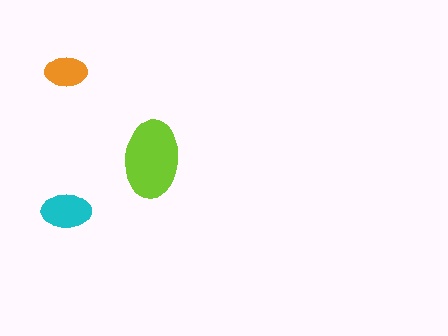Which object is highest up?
The orange ellipse is topmost.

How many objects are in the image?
There are 3 objects in the image.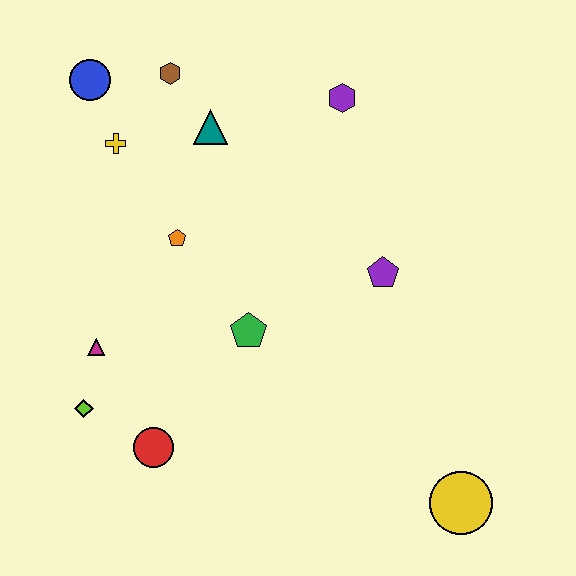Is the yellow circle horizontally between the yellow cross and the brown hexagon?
No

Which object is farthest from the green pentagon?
The blue circle is farthest from the green pentagon.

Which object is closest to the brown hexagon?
The teal triangle is closest to the brown hexagon.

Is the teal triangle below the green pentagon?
No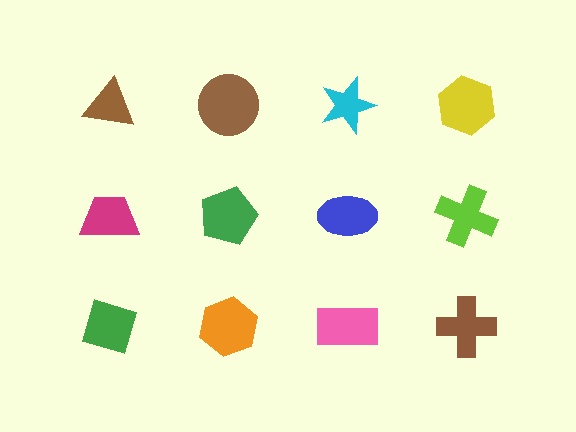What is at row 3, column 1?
A green diamond.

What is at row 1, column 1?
A brown triangle.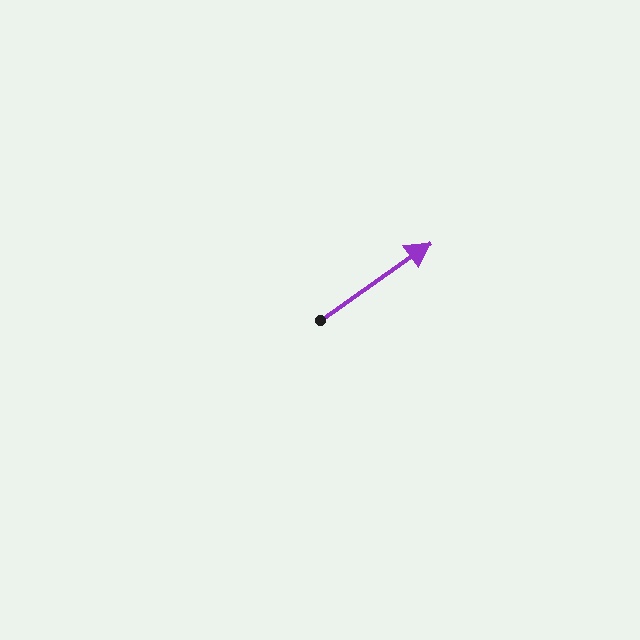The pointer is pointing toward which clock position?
Roughly 2 o'clock.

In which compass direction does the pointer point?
Northeast.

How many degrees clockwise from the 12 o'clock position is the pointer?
Approximately 55 degrees.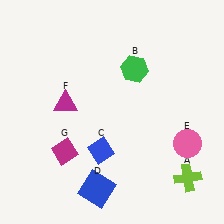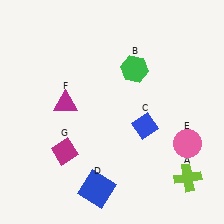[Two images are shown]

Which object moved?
The blue diamond (C) moved right.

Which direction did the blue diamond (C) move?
The blue diamond (C) moved right.